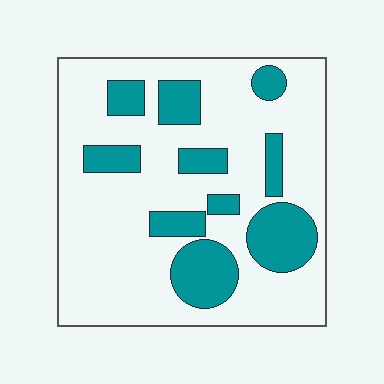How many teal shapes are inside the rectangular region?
10.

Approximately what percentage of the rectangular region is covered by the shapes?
Approximately 25%.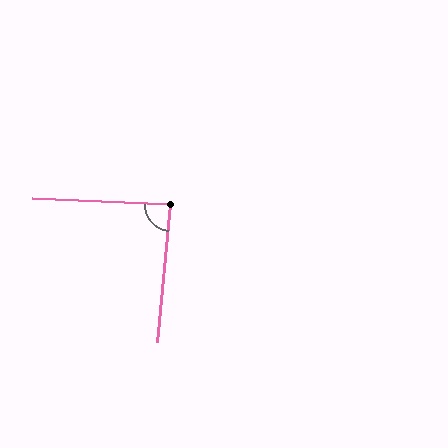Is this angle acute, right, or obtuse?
It is approximately a right angle.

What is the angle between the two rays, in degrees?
Approximately 87 degrees.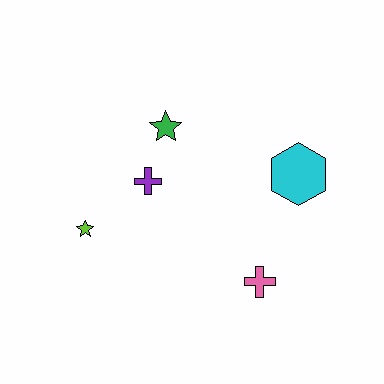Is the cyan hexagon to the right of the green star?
Yes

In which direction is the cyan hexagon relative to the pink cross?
The cyan hexagon is above the pink cross.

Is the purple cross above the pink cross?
Yes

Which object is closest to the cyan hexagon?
The pink cross is closest to the cyan hexagon.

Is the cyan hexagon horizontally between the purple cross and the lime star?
No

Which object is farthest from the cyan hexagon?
The lime star is farthest from the cyan hexagon.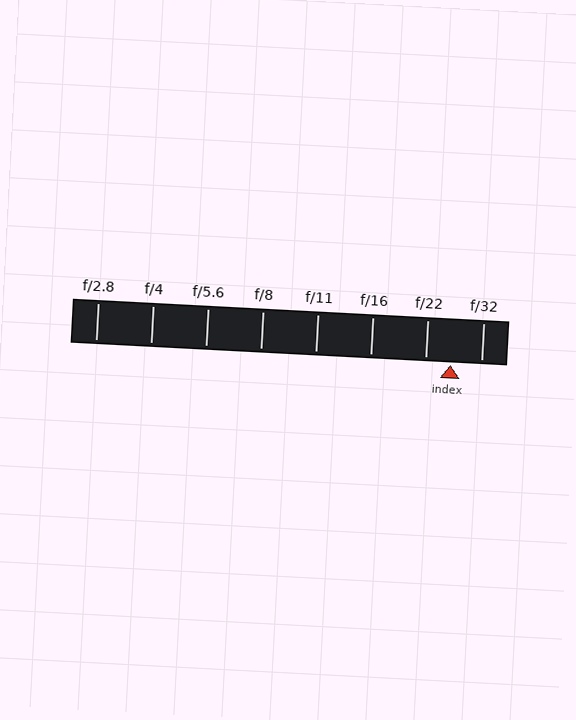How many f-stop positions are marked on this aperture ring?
There are 8 f-stop positions marked.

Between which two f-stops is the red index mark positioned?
The index mark is between f/22 and f/32.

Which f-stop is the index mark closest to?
The index mark is closest to f/22.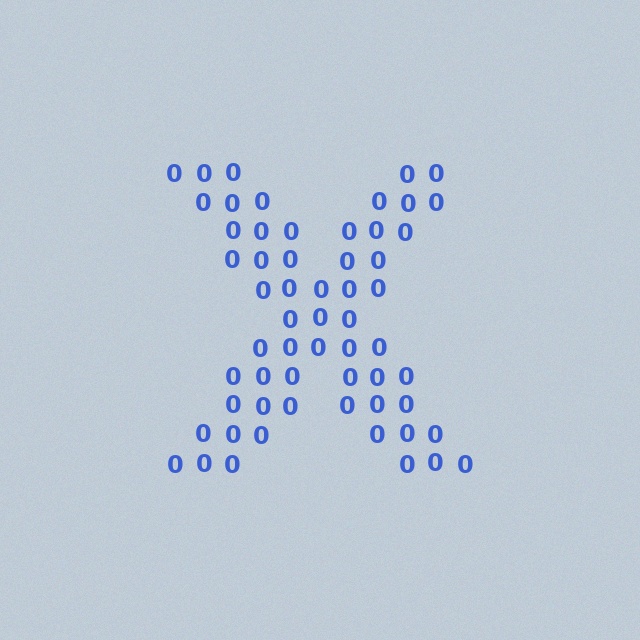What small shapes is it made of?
It is made of small digit 0's.